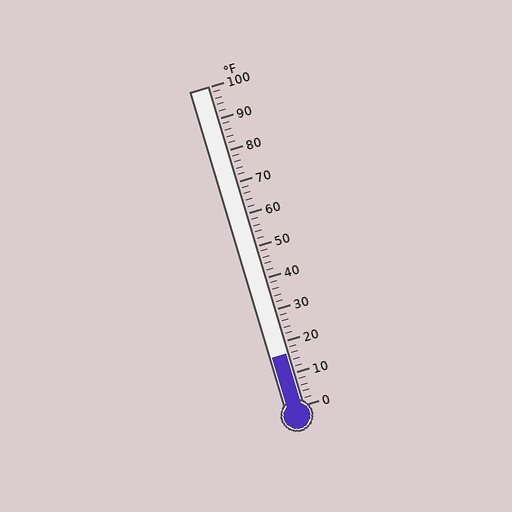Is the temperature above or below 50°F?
The temperature is below 50°F.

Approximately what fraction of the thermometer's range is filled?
The thermometer is filled to approximately 15% of its range.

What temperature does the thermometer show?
The thermometer shows approximately 16°F.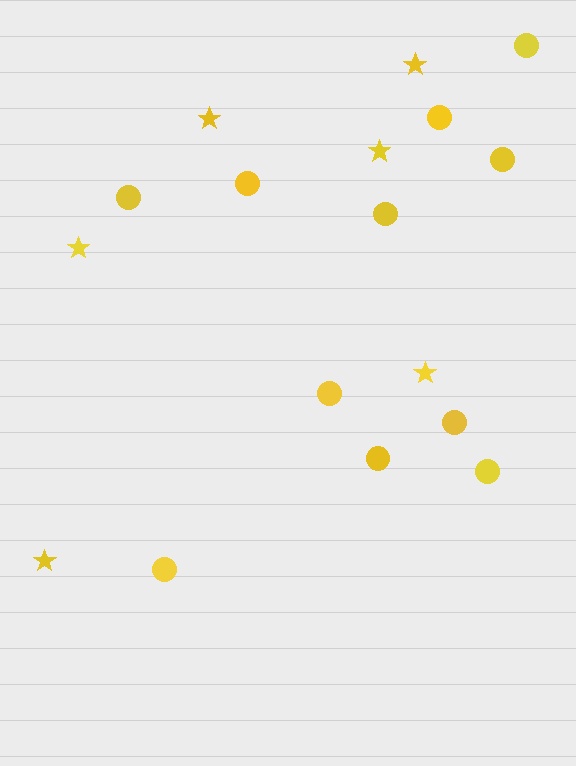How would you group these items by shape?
There are 2 groups: one group of stars (6) and one group of circles (11).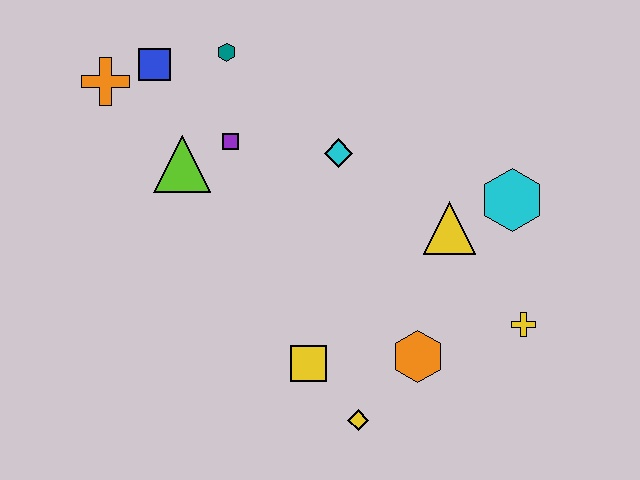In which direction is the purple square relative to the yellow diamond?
The purple square is above the yellow diamond.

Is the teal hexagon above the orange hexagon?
Yes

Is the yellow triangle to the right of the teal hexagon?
Yes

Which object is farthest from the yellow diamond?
The orange cross is farthest from the yellow diamond.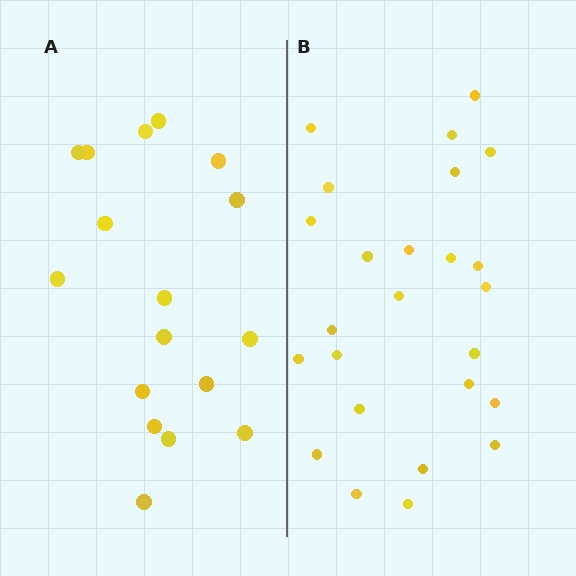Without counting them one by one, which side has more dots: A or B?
Region B (the right region) has more dots.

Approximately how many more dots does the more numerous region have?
Region B has roughly 8 or so more dots than region A.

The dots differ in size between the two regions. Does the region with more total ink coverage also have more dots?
No. Region A has more total ink coverage because its dots are larger, but region B actually contains more individual dots. Total area can be misleading — the number of items is what matters here.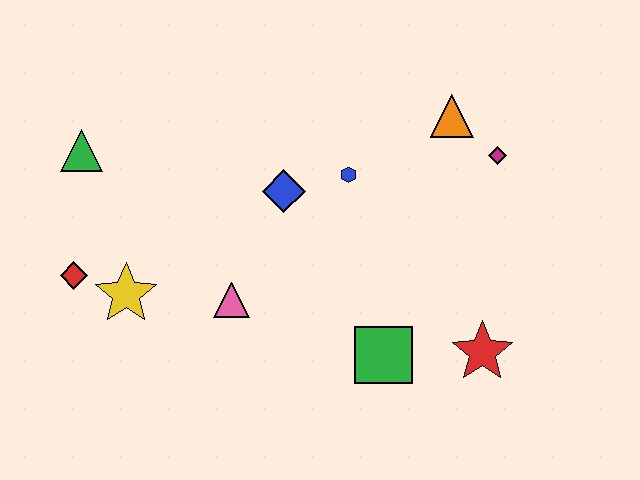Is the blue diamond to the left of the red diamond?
No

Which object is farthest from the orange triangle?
The red diamond is farthest from the orange triangle.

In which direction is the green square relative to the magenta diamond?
The green square is below the magenta diamond.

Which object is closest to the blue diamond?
The blue hexagon is closest to the blue diamond.